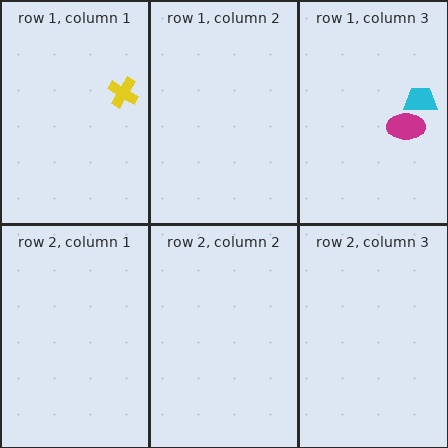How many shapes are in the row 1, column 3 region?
2.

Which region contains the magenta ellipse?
The row 1, column 3 region.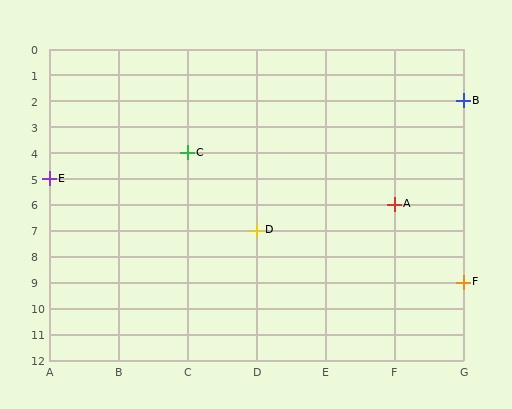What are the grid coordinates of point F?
Point F is at grid coordinates (G, 9).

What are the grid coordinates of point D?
Point D is at grid coordinates (D, 7).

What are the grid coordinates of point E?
Point E is at grid coordinates (A, 5).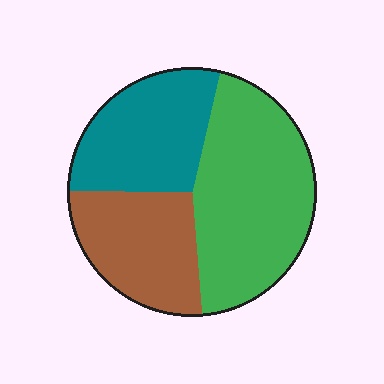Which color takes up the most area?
Green, at roughly 45%.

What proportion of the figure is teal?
Teal covers around 30% of the figure.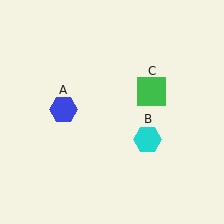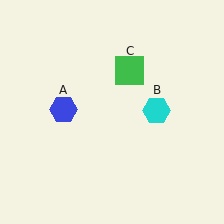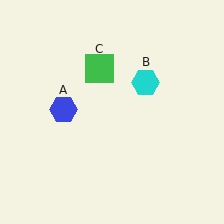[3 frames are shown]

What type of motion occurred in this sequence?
The cyan hexagon (object B), green square (object C) rotated counterclockwise around the center of the scene.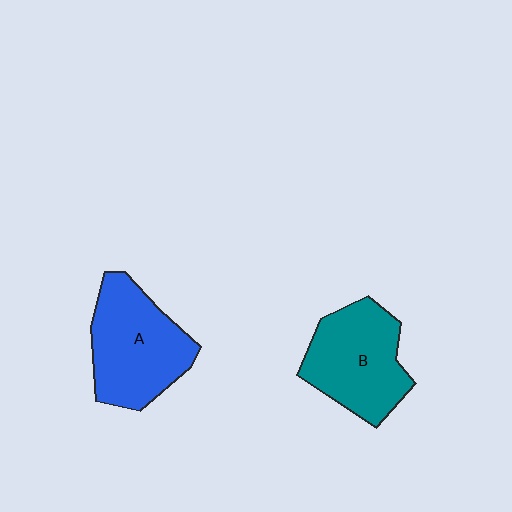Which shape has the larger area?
Shape A (blue).